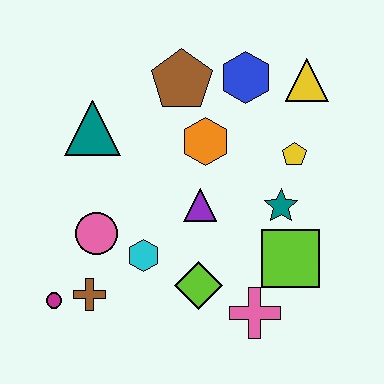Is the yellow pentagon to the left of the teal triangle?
No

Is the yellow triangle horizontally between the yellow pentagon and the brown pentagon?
No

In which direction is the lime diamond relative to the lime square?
The lime diamond is to the left of the lime square.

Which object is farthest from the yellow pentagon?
The magenta circle is farthest from the yellow pentagon.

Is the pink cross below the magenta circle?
Yes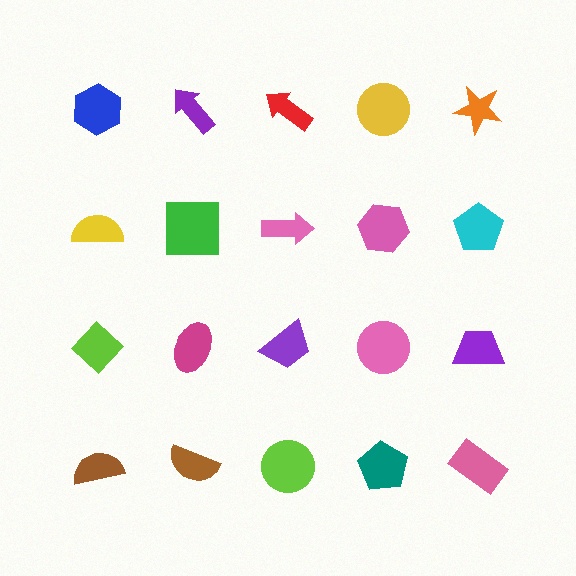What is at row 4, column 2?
A brown semicircle.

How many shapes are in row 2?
5 shapes.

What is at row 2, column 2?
A green square.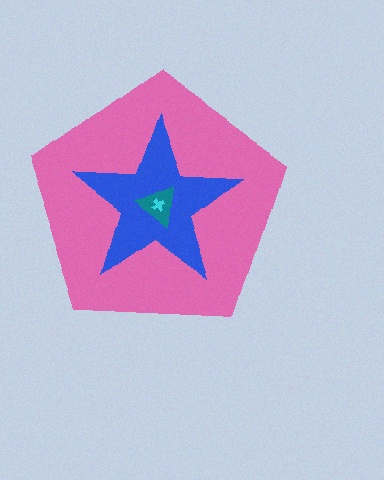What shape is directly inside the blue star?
The teal triangle.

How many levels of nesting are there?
4.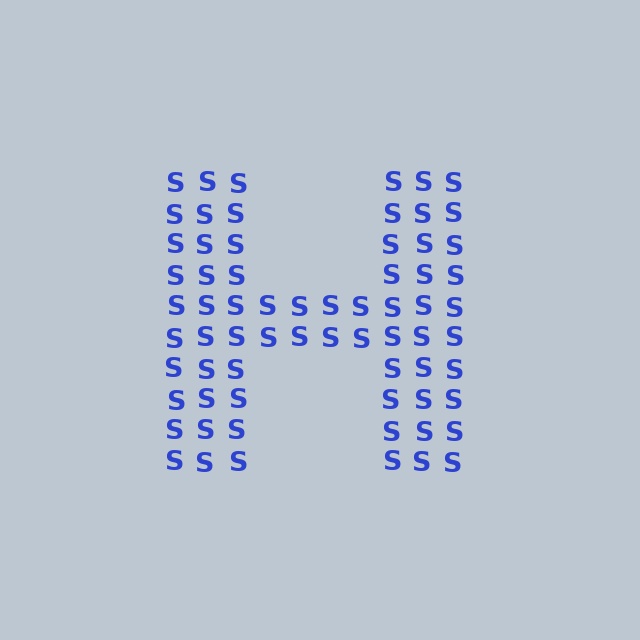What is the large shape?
The large shape is the letter H.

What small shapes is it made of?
It is made of small letter S's.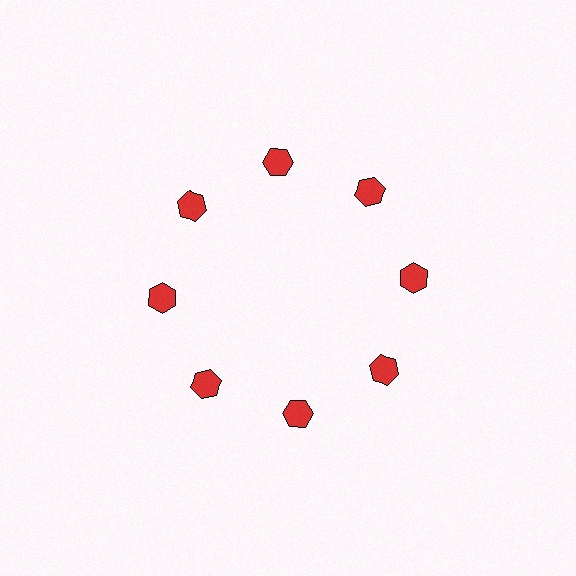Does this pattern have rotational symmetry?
Yes, this pattern has 8-fold rotational symmetry. It looks the same after rotating 45 degrees around the center.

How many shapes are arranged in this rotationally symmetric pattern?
There are 8 shapes, arranged in 8 groups of 1.